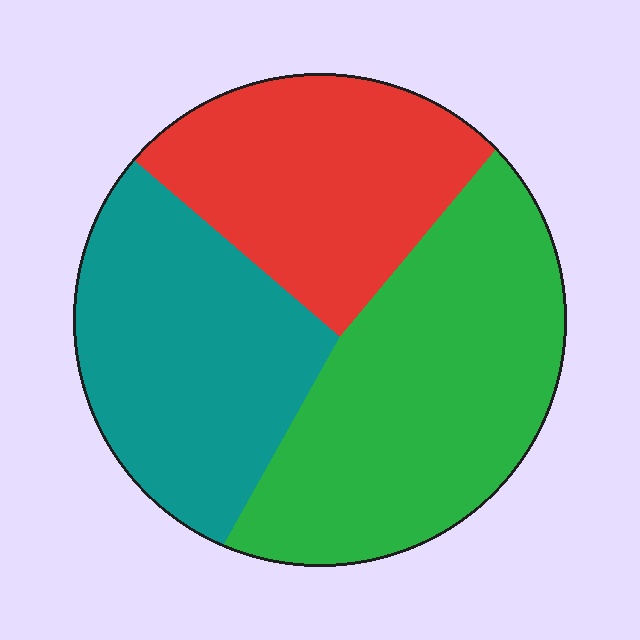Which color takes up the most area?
Green, at roughly 40%.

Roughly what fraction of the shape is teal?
Teal takes up between a quarter and a half of the shape.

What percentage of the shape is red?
Red takes up about one quarter (1/4) of the shape.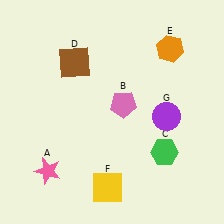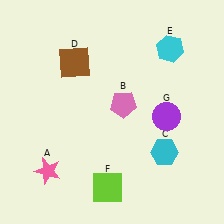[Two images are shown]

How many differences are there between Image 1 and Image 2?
There are 3 differences between the two images.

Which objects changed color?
C changed from green to cyan. E changed from orange to cyan. F changed from yellow to lime.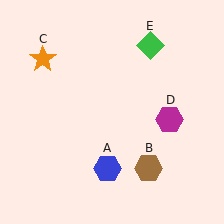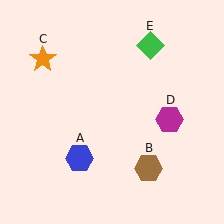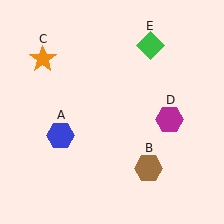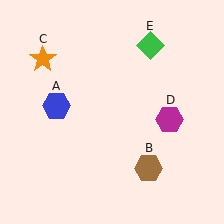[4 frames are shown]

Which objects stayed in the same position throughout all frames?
Brown hexagon (object B) and orange star (object C) and magenta hexagon (object D) and green diamond (object E) remained stationary.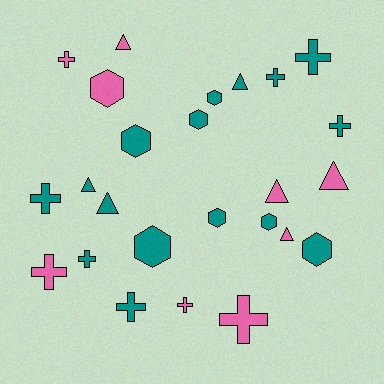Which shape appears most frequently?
Cross, with 10 objects.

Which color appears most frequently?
Teal, with 16 objects.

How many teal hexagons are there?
There are 7 teal hexagons.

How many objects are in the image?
There are 25 objects.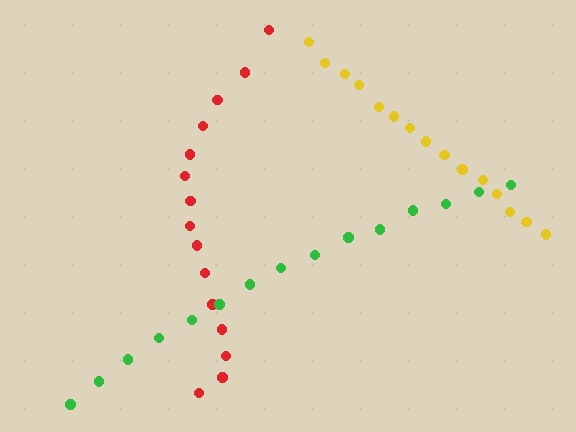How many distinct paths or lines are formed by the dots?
There are 3 distinct paths.